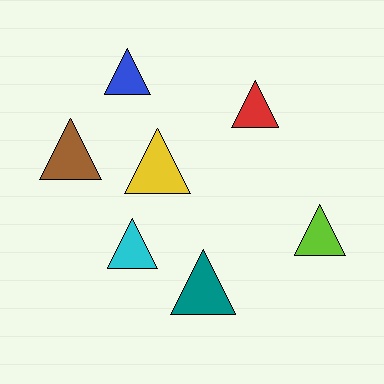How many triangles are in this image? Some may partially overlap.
There are 7 triangles.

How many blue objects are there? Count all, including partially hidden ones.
There is 1 blue object.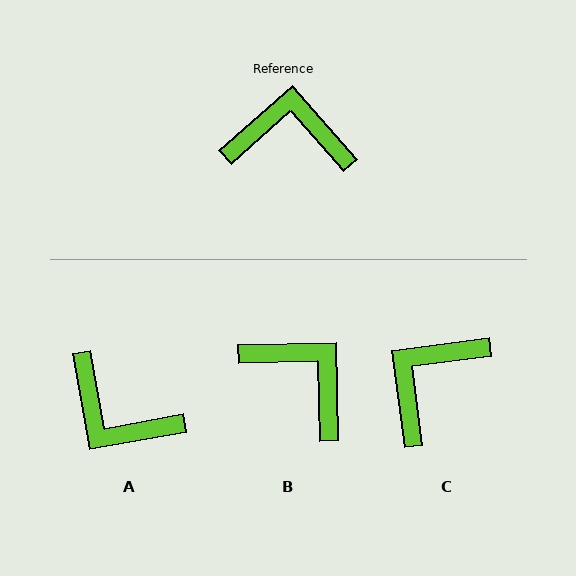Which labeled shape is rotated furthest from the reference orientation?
A, about 149 degrees away.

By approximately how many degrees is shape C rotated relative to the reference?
Approximately 56 degrees counter-clockwise.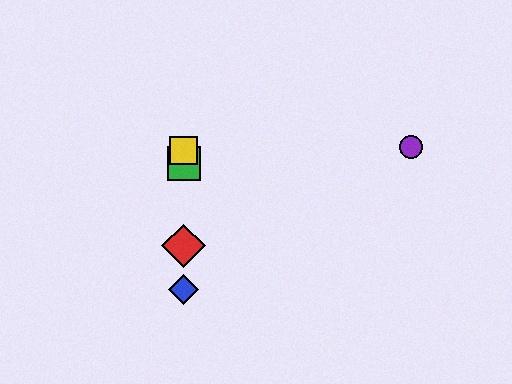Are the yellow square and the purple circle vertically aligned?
No, the yellow square is at x≈184 and the purple circle is at x≈411.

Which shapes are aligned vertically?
The red diamond, the blue diamond, the green square, the yellow square are aligned vertically.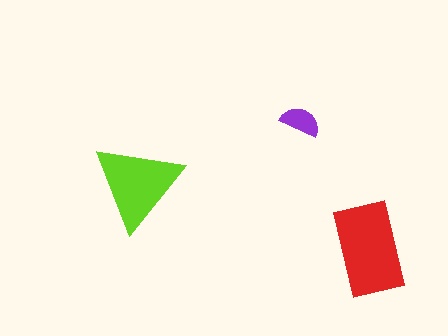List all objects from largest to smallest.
The red rectangle, the lime triangle, the purple semicircle.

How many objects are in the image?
There are 3 objects in the image.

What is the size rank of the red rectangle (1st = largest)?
1st.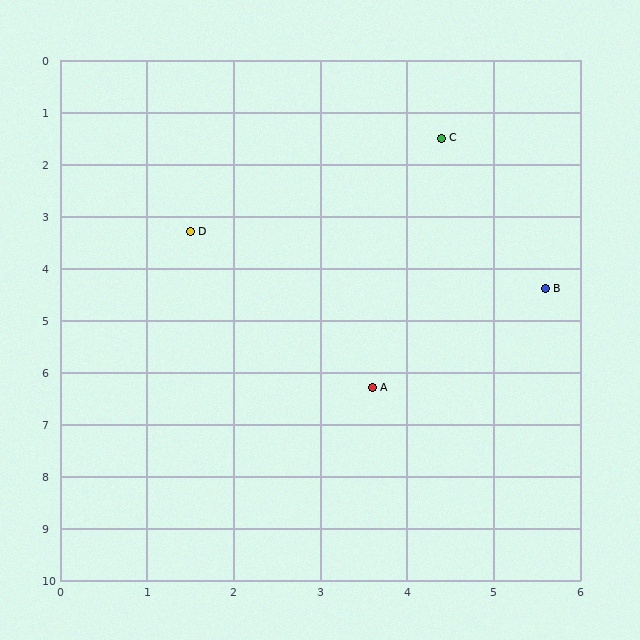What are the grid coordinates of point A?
Point A is at approximately (3.6, 6.3).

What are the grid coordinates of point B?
Point B is at approximately (5.6, 4.4).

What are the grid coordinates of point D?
Point D is at approximately (1.5, 3.3).